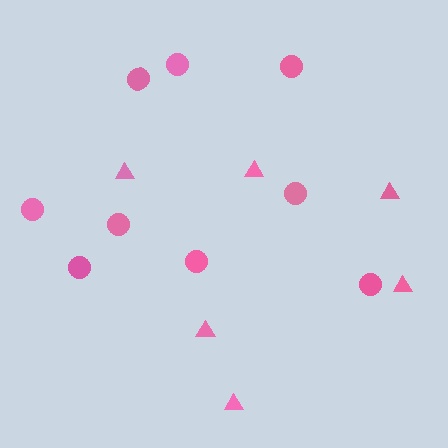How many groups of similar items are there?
There are 2 groups: one group of triangles (6) and one group of circles (9).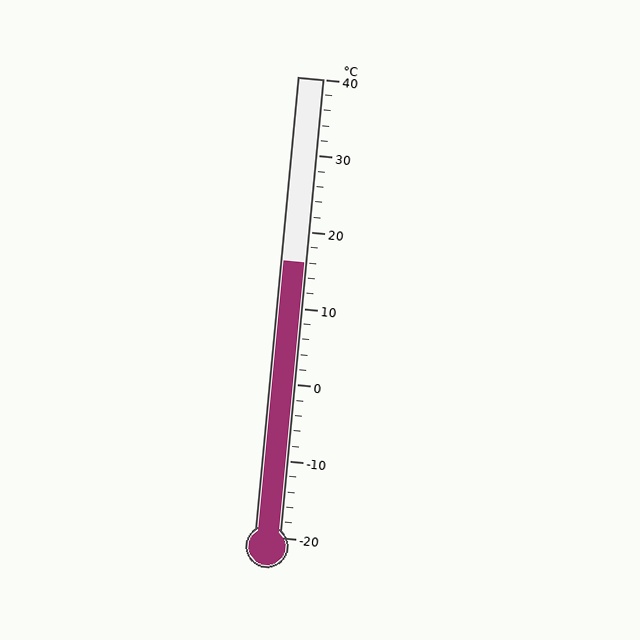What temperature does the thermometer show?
The thermometer shows approximately 16°C.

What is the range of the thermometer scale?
The thermometer scale ranges from -20°C to 40°C.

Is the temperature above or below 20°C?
The temperature is below 20°C.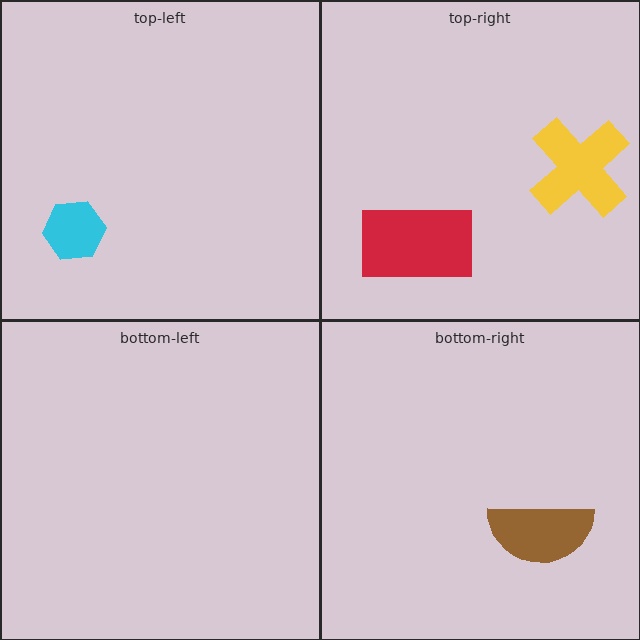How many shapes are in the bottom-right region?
1.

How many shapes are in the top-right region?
2.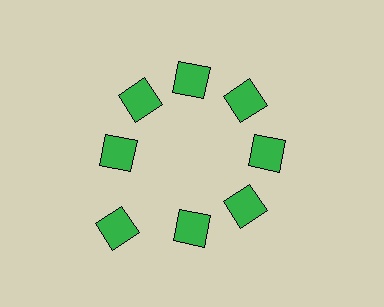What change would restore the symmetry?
The symmetry would be restored by moving it inward, back onto the ring so that all 8 diamonds sit at equal angles and equal distance from the center.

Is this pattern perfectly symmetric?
No. The 8 green diamonds are arranged in a ring, but one element near the 8 o'clock position is pushed outward from the center, breaking the 8-fold rotational symmetry.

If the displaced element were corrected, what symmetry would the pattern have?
It would have 8-fold rotational symmetry — the pattern would map onto itself every 45 degrees.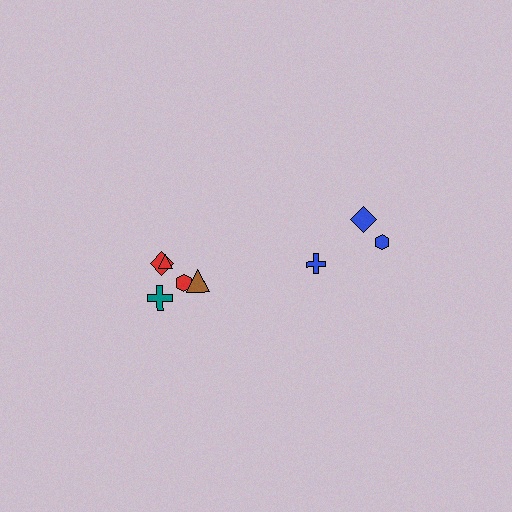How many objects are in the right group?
There are 3 objects.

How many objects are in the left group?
There are 5 objects.